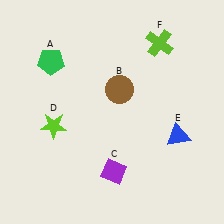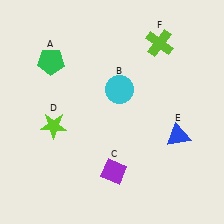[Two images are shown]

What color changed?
The circle (B) changed from brown in Image 1 to cyan in Image 2.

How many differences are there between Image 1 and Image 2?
There is 1 difference between the two images.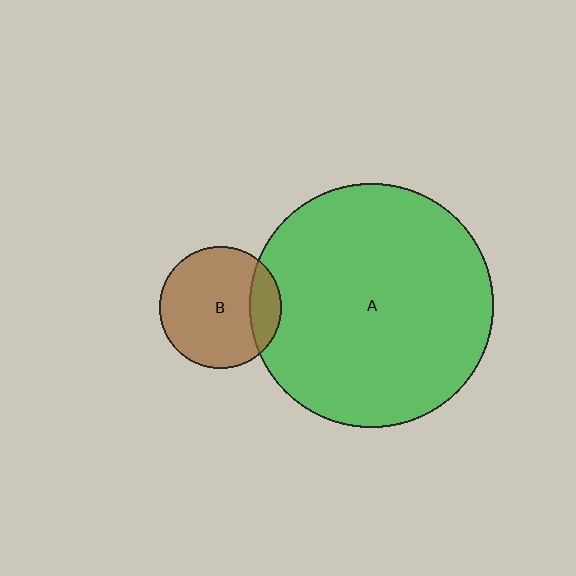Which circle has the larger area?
Circle A (green).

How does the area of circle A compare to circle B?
Approximately 4.0 times.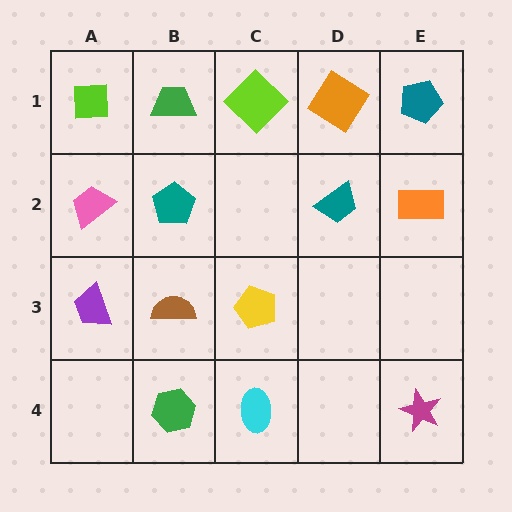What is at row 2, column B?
A teal pentagon.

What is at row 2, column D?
A teal trapezoid.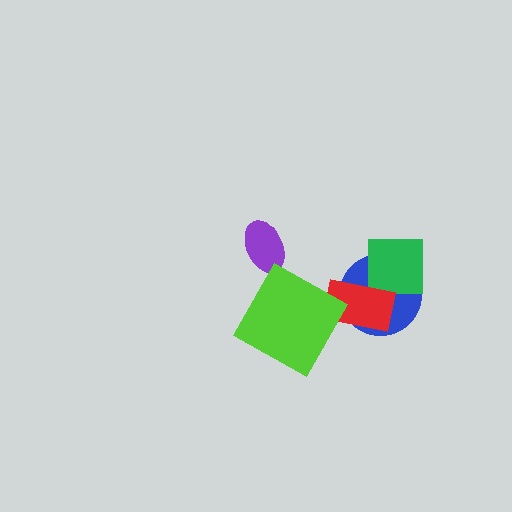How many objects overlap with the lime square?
0 objects overlap with the lime square.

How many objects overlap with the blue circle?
2 objects overlap with the blue circle.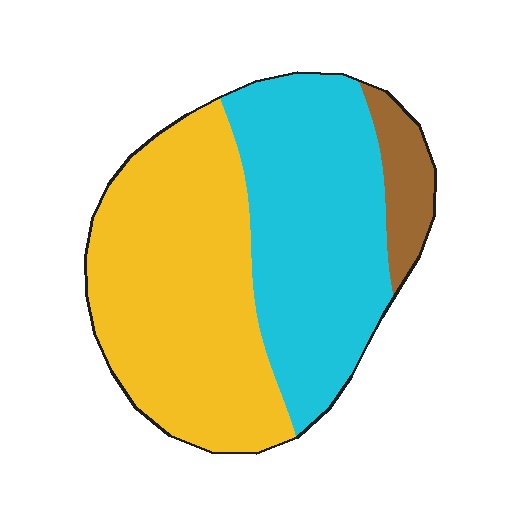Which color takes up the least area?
Brown, at roughly 10%.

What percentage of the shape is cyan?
Cyan covers about 40% of the shape.